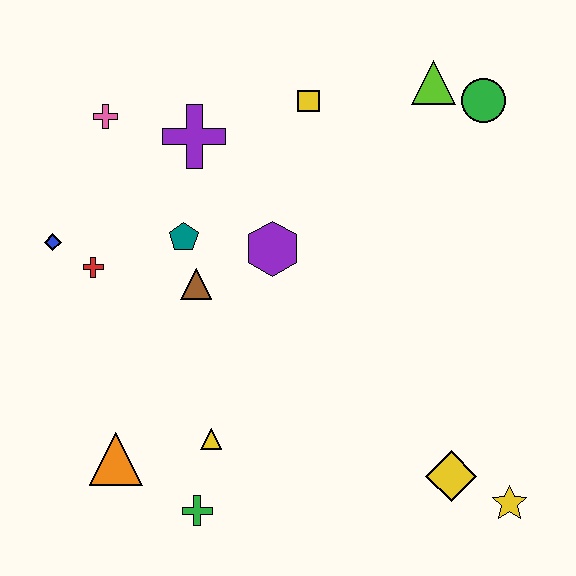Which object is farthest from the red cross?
The yellow star is farthest from the red cross.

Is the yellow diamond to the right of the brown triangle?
Yes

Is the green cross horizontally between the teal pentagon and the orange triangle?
No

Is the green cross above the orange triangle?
No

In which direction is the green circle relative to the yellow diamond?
The green circle is above the yellow diamond.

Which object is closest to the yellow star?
The yellow diamond is closest to the yellow star.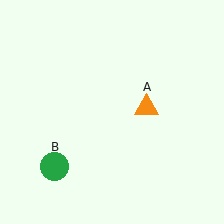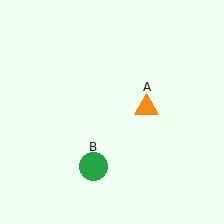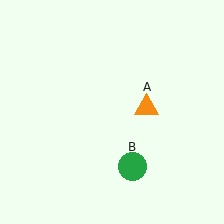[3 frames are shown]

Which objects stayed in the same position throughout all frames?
Orange triangle (object A) remained stationary.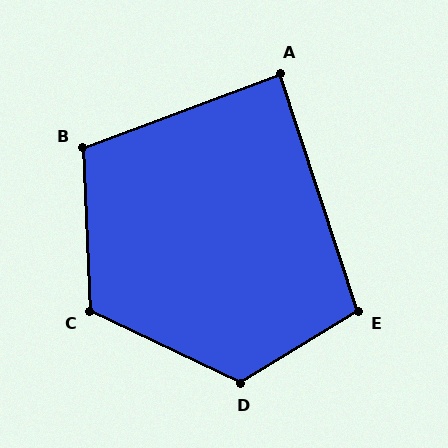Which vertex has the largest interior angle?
D, at approximately 123 degrees.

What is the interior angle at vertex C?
Approximately 118 degrees (obtuse).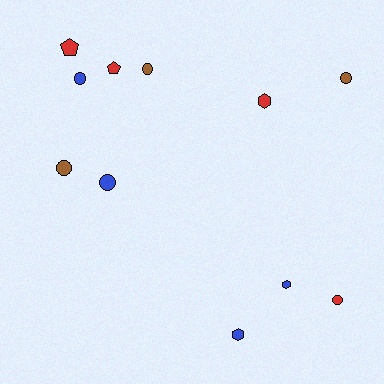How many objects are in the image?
There are 11 objects.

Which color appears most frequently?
Blue, with 4 objects.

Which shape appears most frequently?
Circle, with 6 objects.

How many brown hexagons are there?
There are no brown hexagons.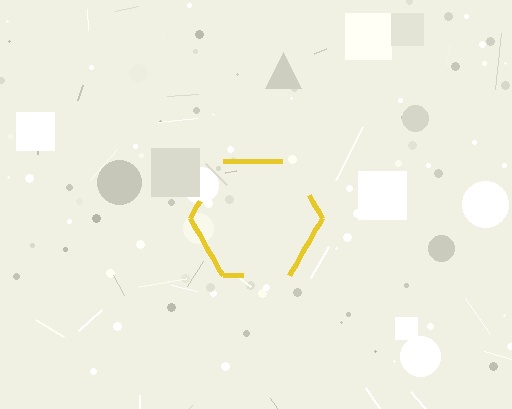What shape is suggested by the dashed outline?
The dashed outline suggests a hexagon.